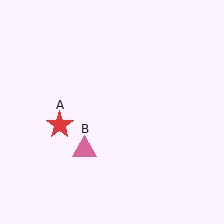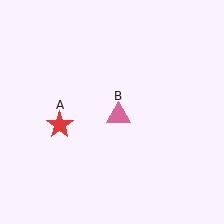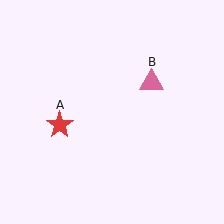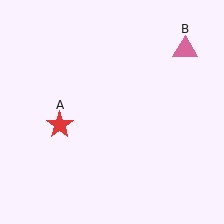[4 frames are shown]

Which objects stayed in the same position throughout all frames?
Red star (object A) remained stationary.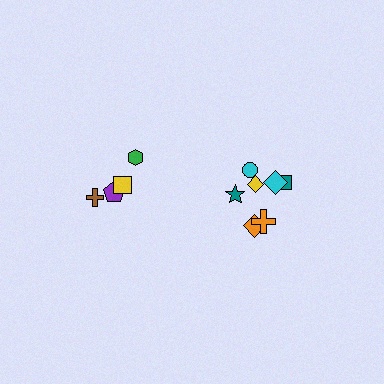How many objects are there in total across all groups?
There are 11 objects.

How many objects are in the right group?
There are 7 objects.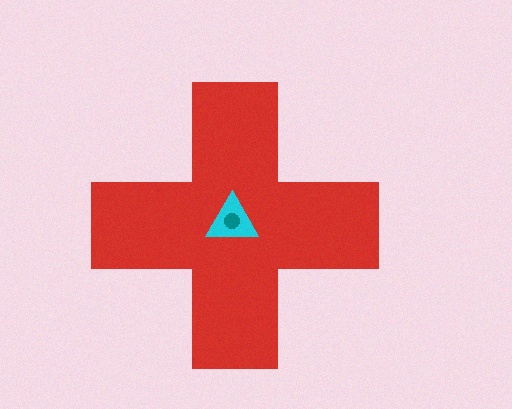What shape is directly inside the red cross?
The cyan triangle.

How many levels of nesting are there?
3.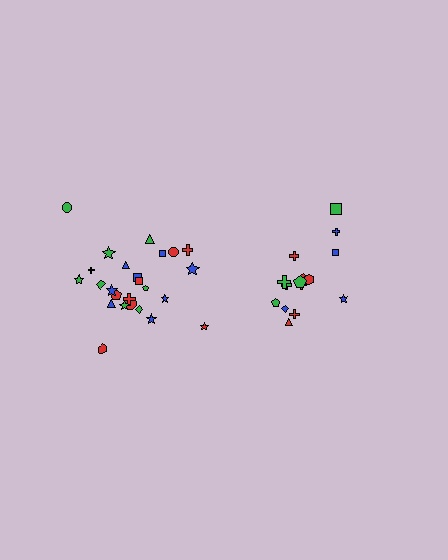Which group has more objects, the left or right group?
The left group.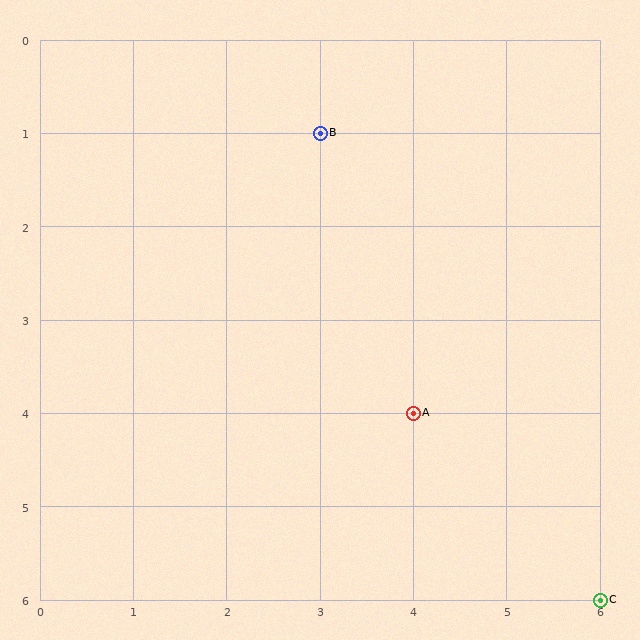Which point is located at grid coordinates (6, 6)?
Point C is at (6, 6).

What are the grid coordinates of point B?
Point B is at grid coordinates (3, 1).